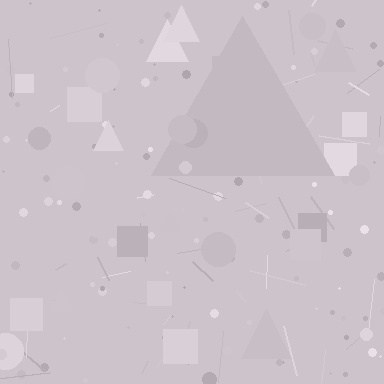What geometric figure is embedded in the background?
A triangle is embedded in the background.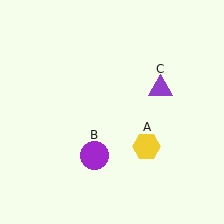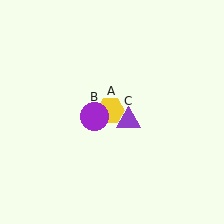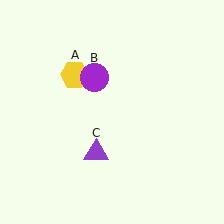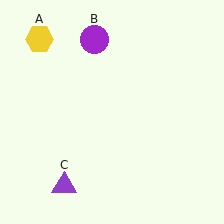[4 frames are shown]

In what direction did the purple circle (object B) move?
The purple circle (object B) moved up.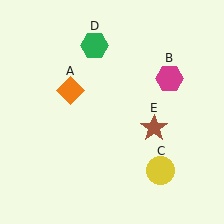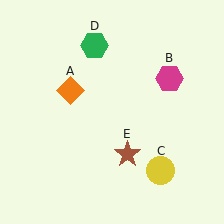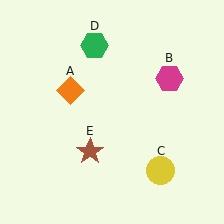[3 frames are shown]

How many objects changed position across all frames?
1 object changed position: brown star (object E).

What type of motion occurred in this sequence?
The brown star (object E) rotated clockwise around the center of the scene.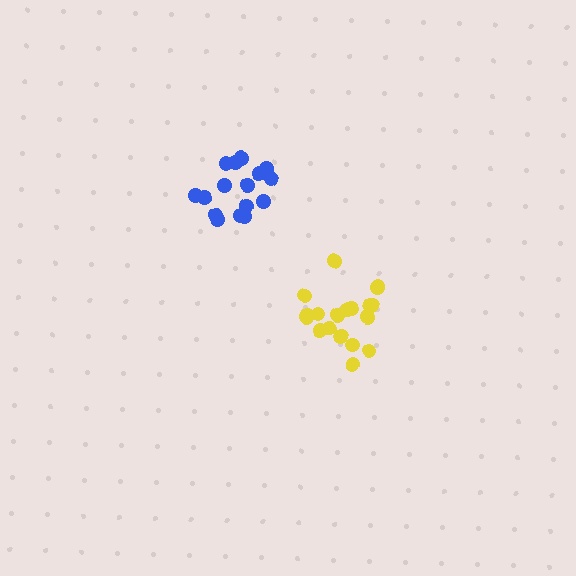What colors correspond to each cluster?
The clusters are colored: blue, yellow.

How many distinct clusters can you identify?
There are 2 distinct clusters.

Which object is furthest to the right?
The yellow cluster is rightmost.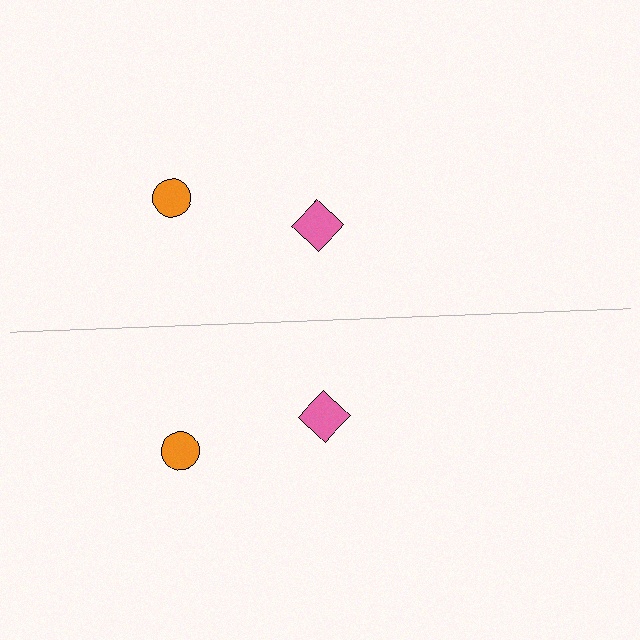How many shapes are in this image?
There are 4 shapes in this image.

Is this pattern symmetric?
Yes, this pattern has bilateral (reflection) symmetry.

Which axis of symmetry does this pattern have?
The pattern has a horizontal axis of symmetry running through the center of the image.